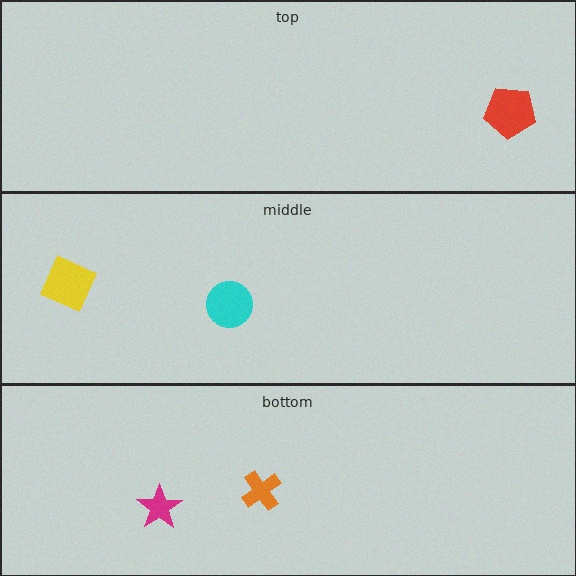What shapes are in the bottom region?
The magenta star, the orange cross.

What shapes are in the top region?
The red pentagon.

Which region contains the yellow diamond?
The middle region.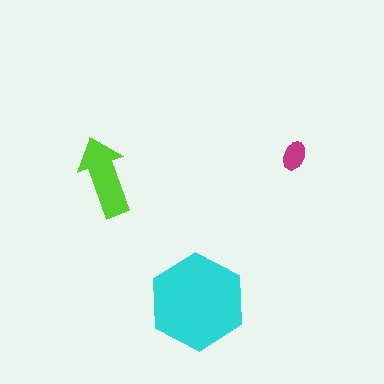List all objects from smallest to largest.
The magenta ellipse, the lime arrow, the cyan hexagon.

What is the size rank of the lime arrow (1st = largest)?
2nd.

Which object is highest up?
The magenta ellipse is topmost.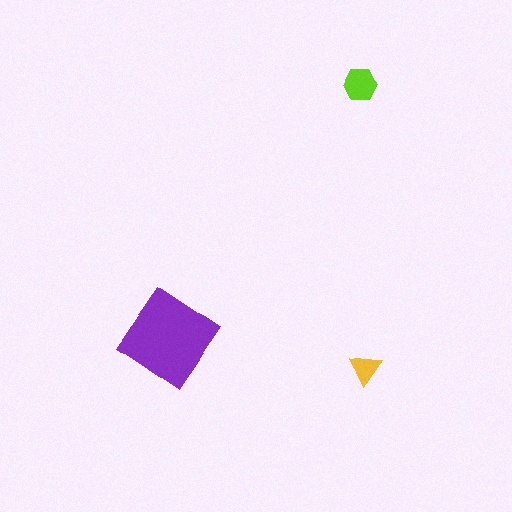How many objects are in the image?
There are 3 objects in the image.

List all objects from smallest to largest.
The yellow triangle, the lime hexagon, the purple diamond.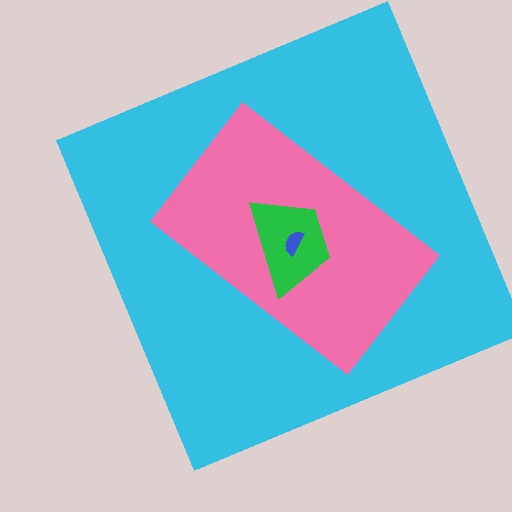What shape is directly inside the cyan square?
The pink rectangle.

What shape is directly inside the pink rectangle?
The green trapezoid.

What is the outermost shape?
The cyan square.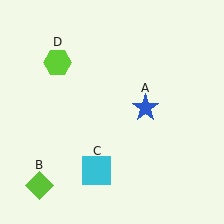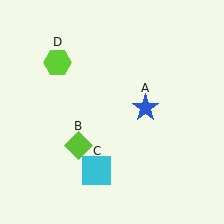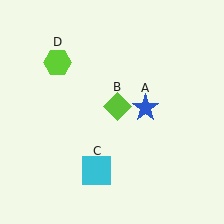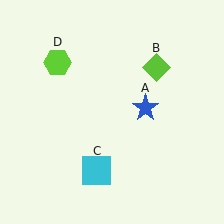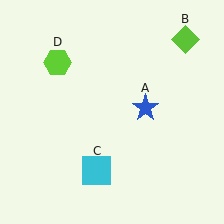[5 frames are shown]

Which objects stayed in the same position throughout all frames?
Blue star (object A) and cyan square (object C) and lime hexagon (object D) remained stationary.